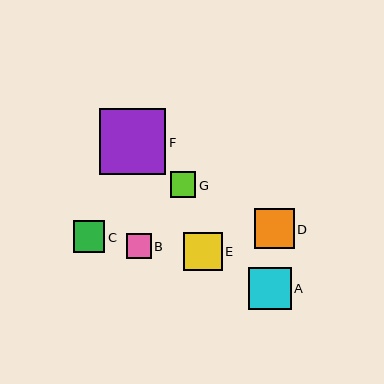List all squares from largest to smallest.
From largest to smallest: F, A, D, E, C, G, B.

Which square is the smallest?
Square B is the smallest with a size of approximately 25 pixels.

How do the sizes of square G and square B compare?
Square G and square B are approximately the same size.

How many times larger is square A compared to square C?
Square A is approximately 1.3 times the size of square C.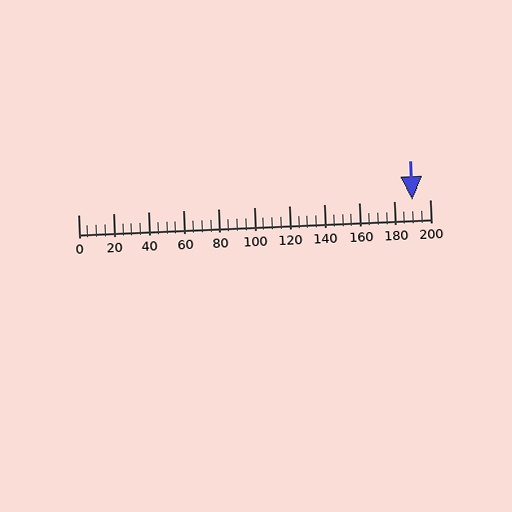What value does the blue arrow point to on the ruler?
The blue arrow points to approximately 190.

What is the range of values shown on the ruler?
The ruler shows values from 0 to 200.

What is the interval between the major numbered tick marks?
The major tick marks are spaced 20 units apart.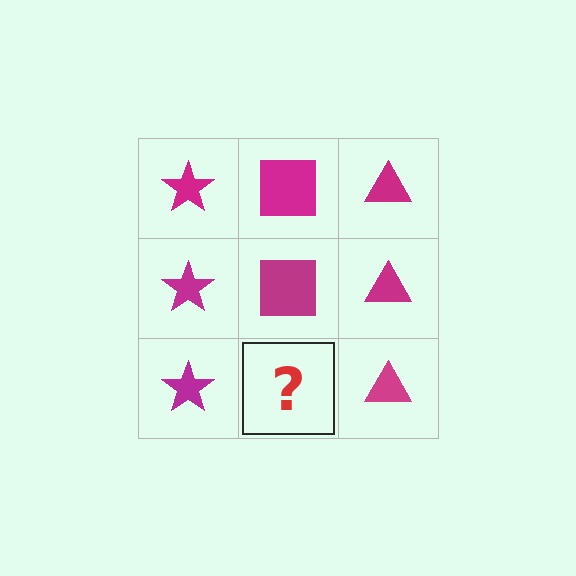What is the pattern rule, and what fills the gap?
The rule is that each column has a consistent shape. The gap should be filled with a magenta square.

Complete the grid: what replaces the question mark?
The question mark should be replaced with a magenta square.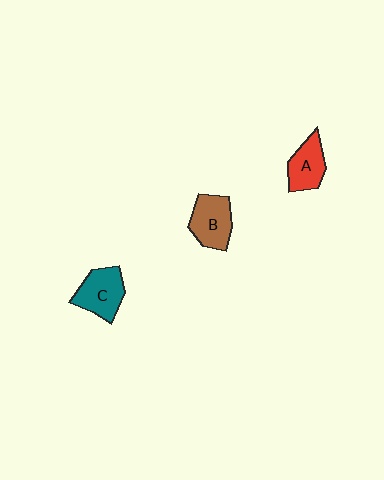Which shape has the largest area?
Shape C (teal).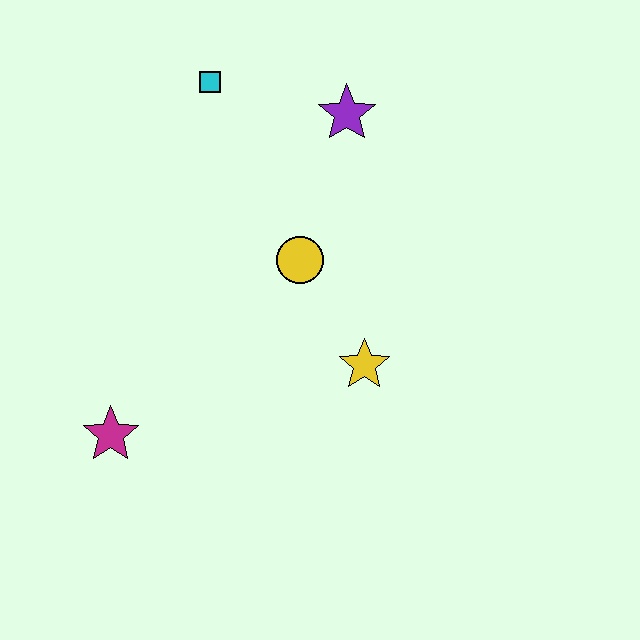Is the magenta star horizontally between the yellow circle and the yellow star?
No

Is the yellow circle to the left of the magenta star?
No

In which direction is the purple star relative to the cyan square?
The purple star is to the right of the cyan square.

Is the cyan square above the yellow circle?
Yes